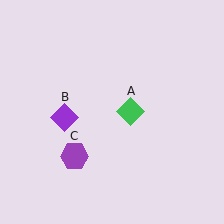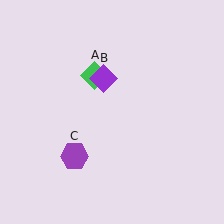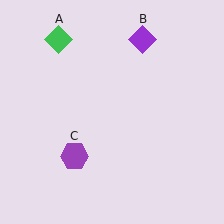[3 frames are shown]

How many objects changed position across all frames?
2 objects changed position: green diamond (object A), purple diamond (object B).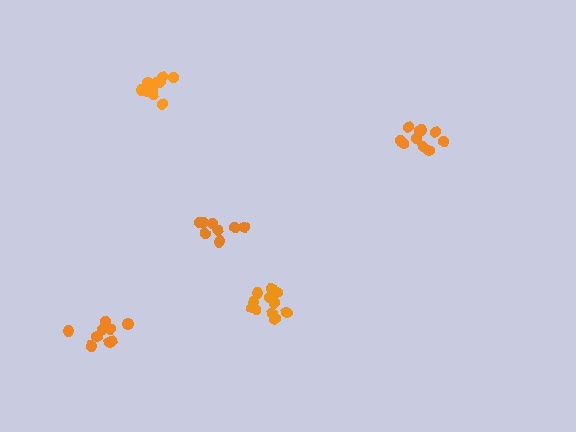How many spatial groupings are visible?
There are 5 spatial groupings.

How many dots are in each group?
Group 1: 11 dots, Group 2: 9 dots, Group 3: 10 dots, Group 4: 11 dots, Group 5: 8 dots (49 total).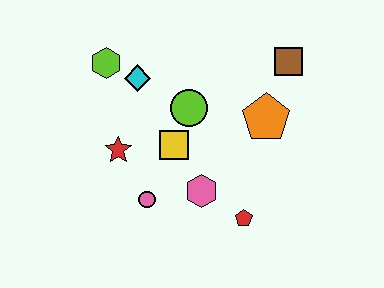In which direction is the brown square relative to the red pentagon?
The brown square is above the red pentagon.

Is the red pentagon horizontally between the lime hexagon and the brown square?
Yes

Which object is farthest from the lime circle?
The red pentagon is farthest from the lime circle.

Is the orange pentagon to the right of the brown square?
No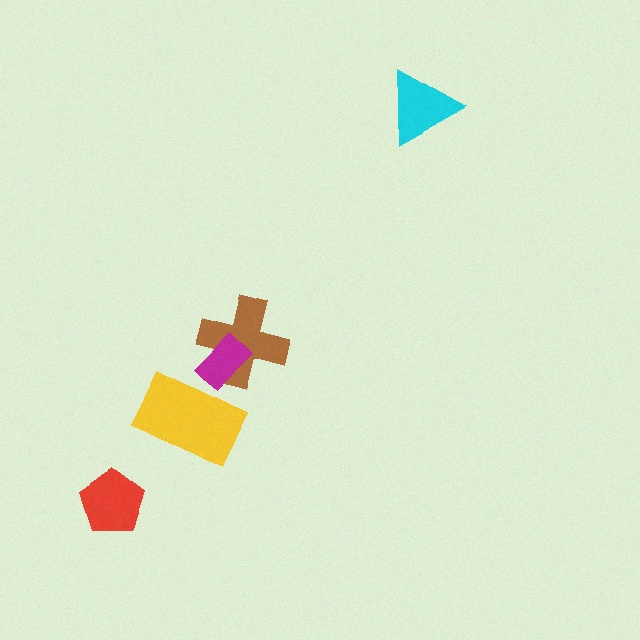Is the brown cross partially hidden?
Yes, it is partially covered by another shape.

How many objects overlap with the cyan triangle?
0 objects overlap with the cyan triangle.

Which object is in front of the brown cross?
The magenta rectangle is in front of the brown cross.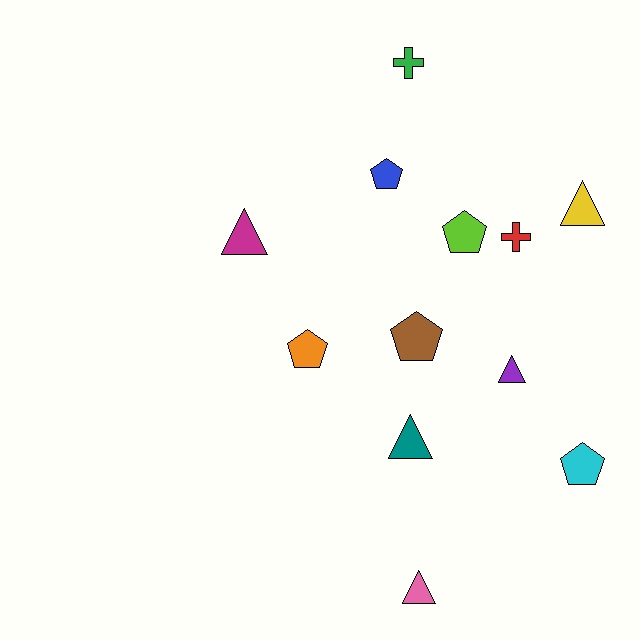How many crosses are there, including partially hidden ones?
There are 2 crosses.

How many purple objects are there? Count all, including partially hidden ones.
There is 1 purple object.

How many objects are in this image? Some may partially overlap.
There are 12 objects.